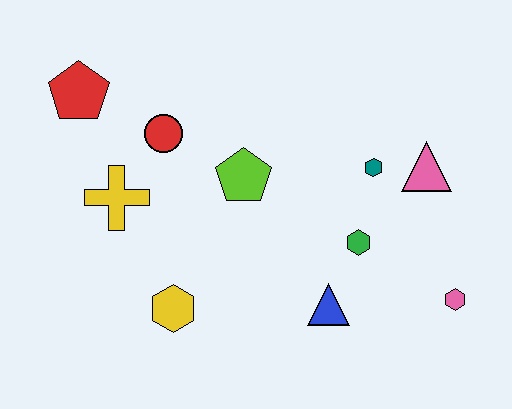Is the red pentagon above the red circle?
Yes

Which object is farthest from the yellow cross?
The pink hexagon is farthest from the yellow cross.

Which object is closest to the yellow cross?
The red circle is closest to the yellow cross.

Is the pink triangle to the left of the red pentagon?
No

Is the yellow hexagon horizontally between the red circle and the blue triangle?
Yes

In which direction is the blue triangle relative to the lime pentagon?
The blue triangle is below the lime pentagon.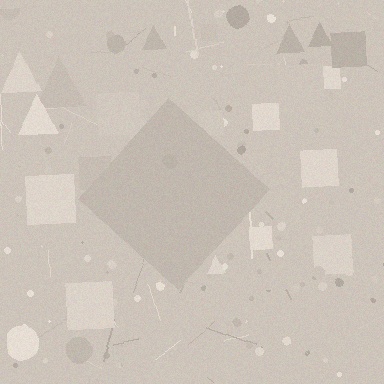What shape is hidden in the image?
A diamond is hidden in the image.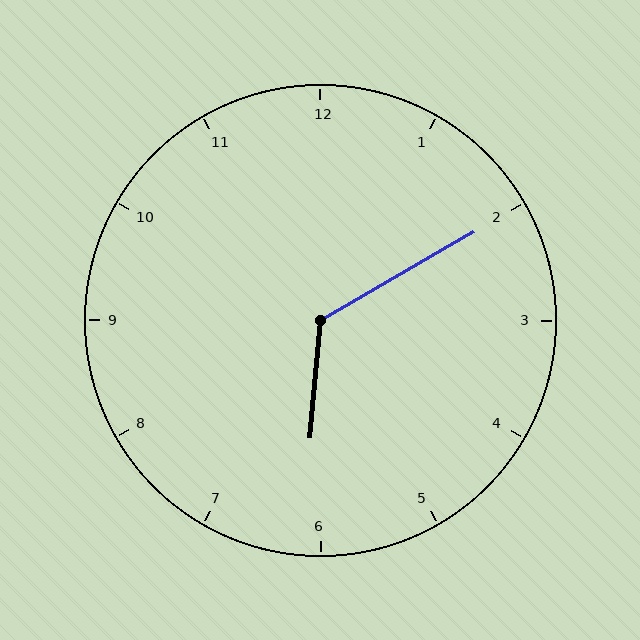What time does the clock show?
6:10.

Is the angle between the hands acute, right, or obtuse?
It is obtuse.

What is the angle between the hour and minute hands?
Approximately 125 degrees.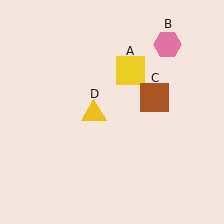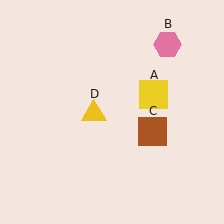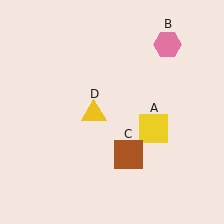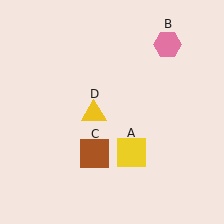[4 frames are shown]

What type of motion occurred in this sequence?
The yellow square (object A), brown square (object C) rotated clockwise around the center of the scene.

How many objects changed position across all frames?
2 objects changed position: yellow square (object A), brown square (object C).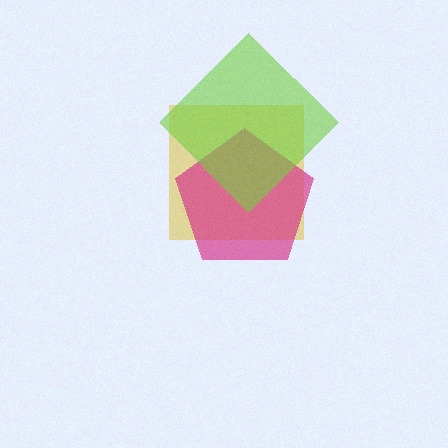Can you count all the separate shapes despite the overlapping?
Yes, there are 3 separate shapes.